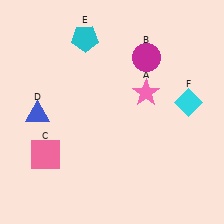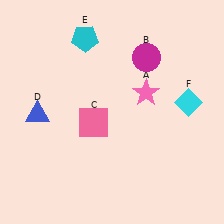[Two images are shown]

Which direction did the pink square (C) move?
The pink square (C) moved right.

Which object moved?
The pink square (C) moved right.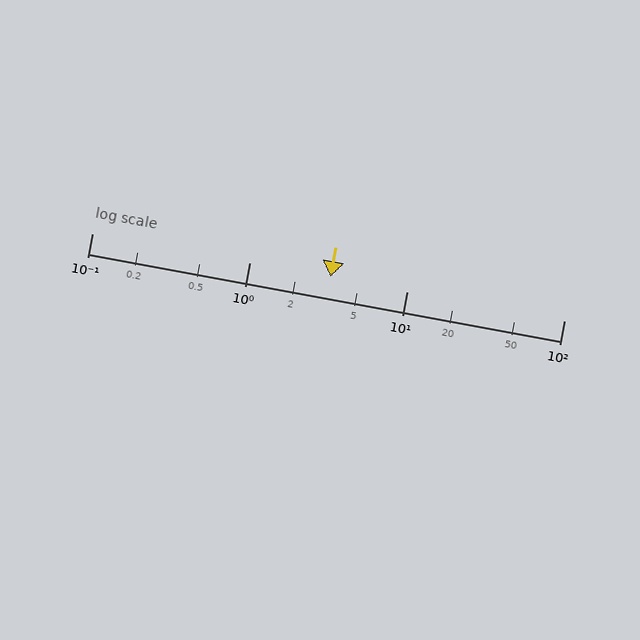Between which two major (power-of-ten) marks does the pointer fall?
The pointer is between 1 and 10.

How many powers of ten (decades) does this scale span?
The scale spans 3 decades, from 0.1 to 100.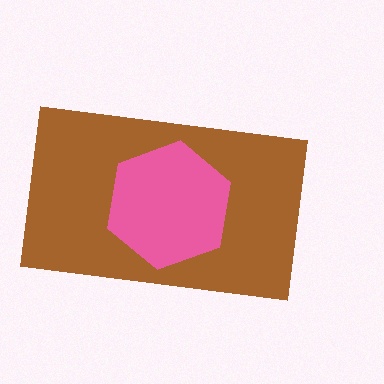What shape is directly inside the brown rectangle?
The pink hexagon.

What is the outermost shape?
The brown rectangle.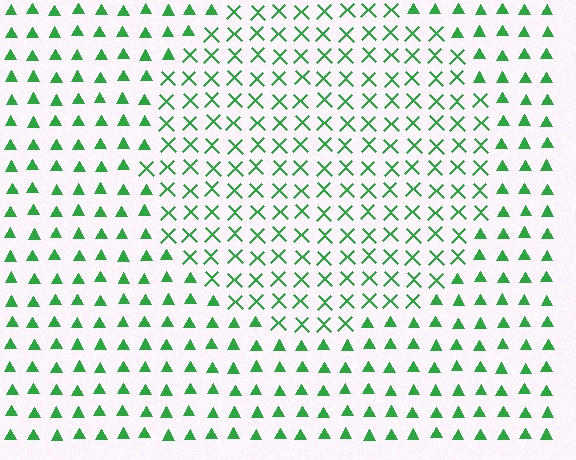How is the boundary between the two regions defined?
The boundary is defined by a change in element shape: X marks inside vs. triangles outside. All elements share the same color and spacing.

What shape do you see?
I see a circle.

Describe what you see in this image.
The image is filled with small green elements arranged in a uniform grid. A circle-shaped region contains X marks, while the surrounding area contains triangles. The boundary is defined purely by the change in element shape.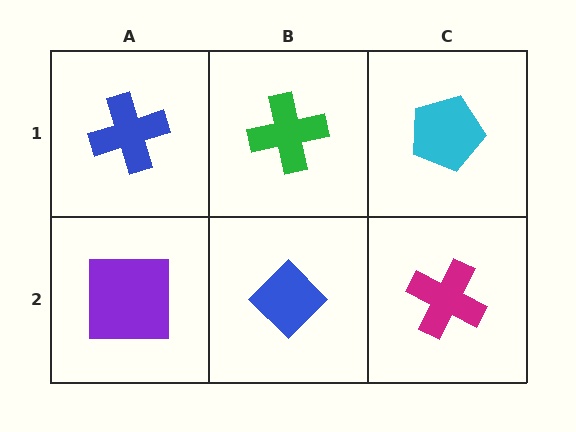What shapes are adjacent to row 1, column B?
A blue diamond (row 2, column B), a blue cross (row 1, column A), a cyan pentagon (row 1, column C).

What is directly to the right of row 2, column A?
A blue diamond.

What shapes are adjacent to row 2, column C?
A cyan pentagon (row 1, column C), a blue diamond (row 2, column B).